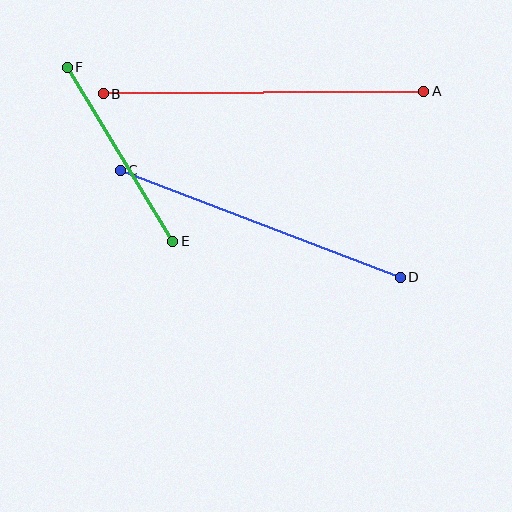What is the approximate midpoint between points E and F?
The midpoint is at approximately (120, 154) pixels.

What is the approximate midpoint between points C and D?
The midpoint is at approximately (260, 224) pixels.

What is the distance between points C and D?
The distance is approximately 299 pixels.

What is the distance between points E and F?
The distance is approximately 204 pixels.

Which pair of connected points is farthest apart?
Points A and B are farthest apart.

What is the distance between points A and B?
The distance is approximately 321 pixels.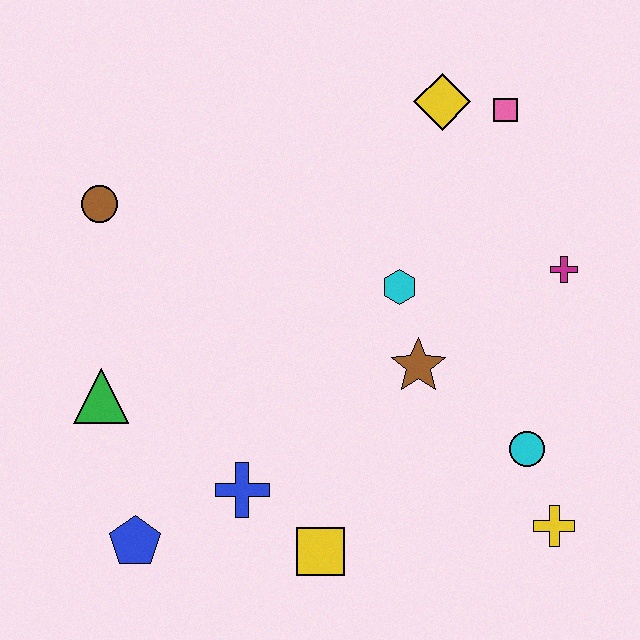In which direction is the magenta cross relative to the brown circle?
The magenta cross is to the right of the brown circle.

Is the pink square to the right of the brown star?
Yes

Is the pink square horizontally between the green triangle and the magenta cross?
Yes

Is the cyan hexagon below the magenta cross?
Yes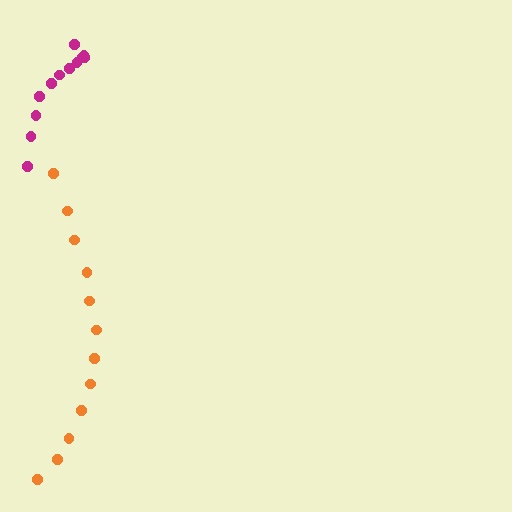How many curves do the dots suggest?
There are 2 distinct paths.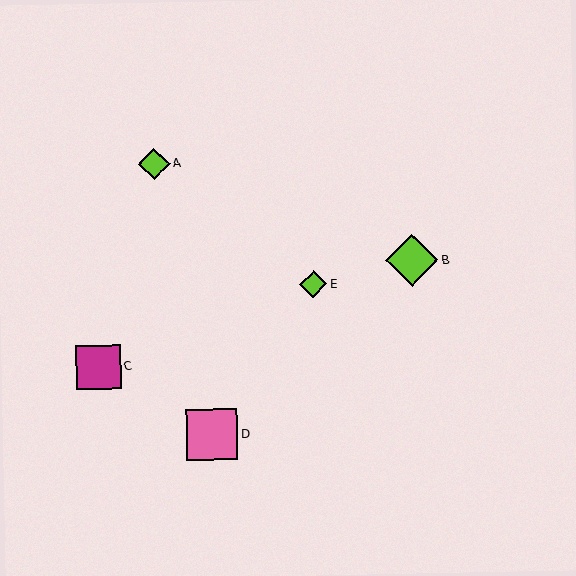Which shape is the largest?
The lime diamond (labeled B) is the largest.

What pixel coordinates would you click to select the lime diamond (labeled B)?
Click at (412, 260) to select the lime diamond B.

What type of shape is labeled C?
Shape C is a magenta square.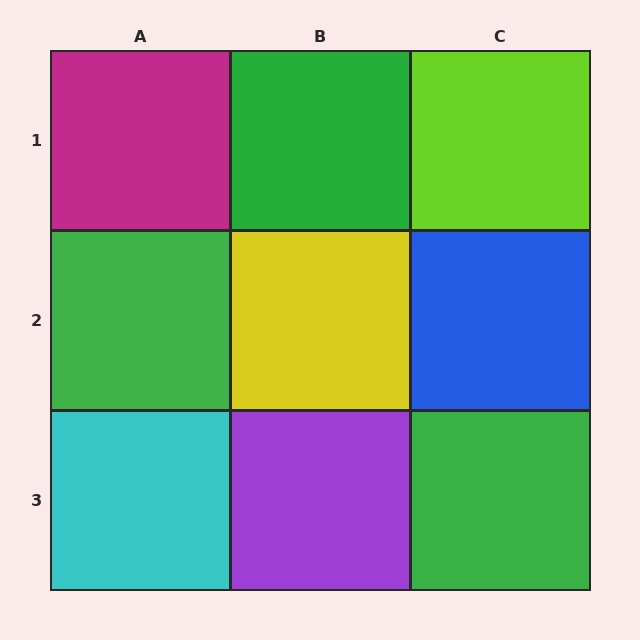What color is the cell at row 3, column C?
Green.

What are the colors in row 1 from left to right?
Magenta, green, lime.